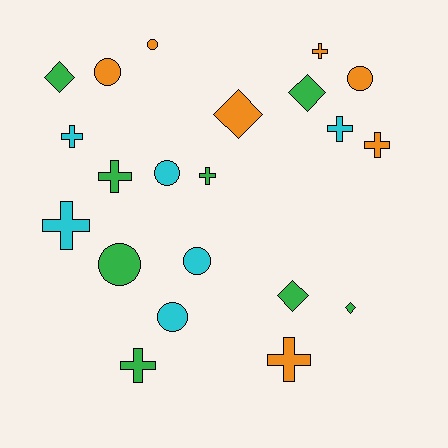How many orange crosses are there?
There are 3 orange crosses.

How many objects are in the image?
There are 21 objects.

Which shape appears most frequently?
Cross, with 9 objects.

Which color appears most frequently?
Green, with 8 objects.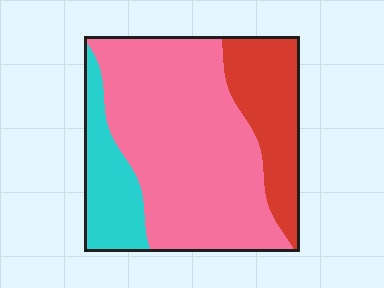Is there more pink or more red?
Pink.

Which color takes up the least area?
Cyan, at roughly 15%.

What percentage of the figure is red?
Red takes up between a sixth and a third of the figure.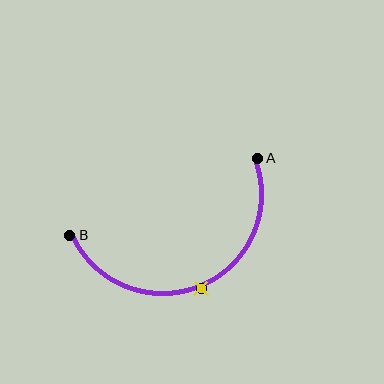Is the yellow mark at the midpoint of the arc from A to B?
Yes. The yellow mark lies on the arc at equal arc-length from both A and B — it is the arc midpoint.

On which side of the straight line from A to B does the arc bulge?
The arc bulges below the straight line connecting A and B.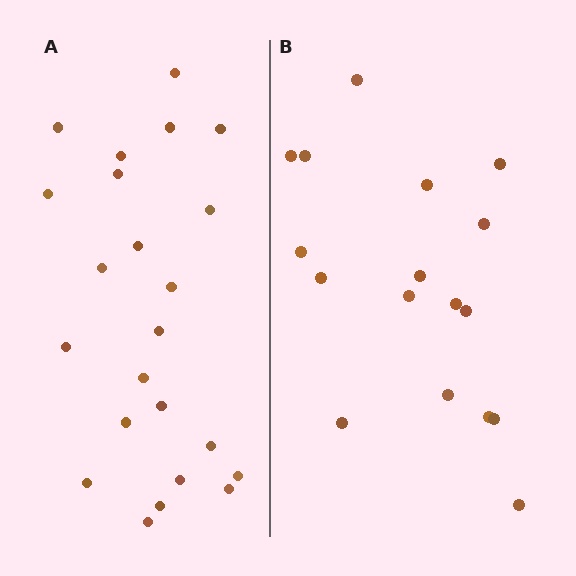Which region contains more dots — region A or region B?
Region A (the left region) has more dots.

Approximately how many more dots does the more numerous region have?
Region A has about 6 more dots than region B.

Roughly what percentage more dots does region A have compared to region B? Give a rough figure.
About 35% more.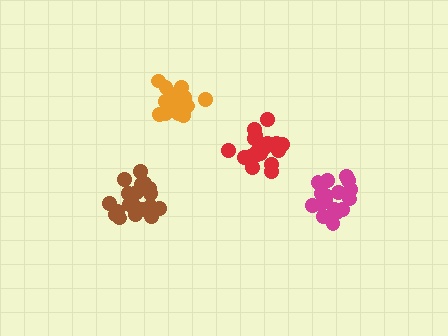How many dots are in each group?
Group 1: 19 dots, Group 2: 20 dots, Group 3: 18 dots, Group 4: 16 dots (73 total).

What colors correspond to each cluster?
The clusters are colored: brown, red, magenta, orange.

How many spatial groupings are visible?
There are 4 spatial groupings.